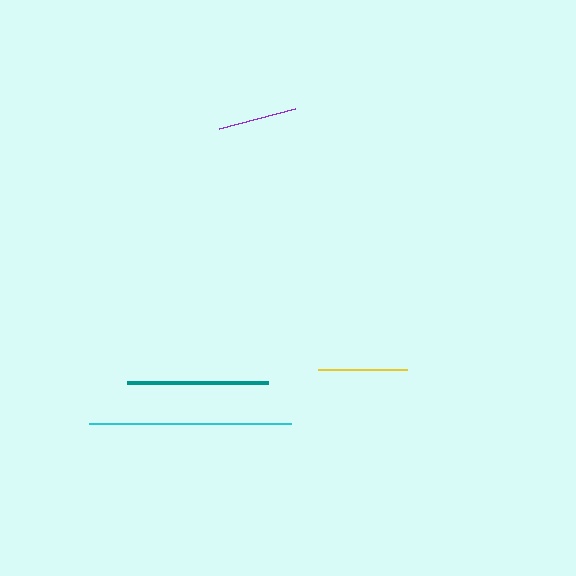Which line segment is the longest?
The cyan line is the longest at approximately 202 pixels.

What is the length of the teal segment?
The teal segment is approximately 141 pixels long.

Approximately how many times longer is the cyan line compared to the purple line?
The cyan line is approximately 2.6 times the length of the purple line.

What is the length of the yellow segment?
The yellow segment is approximately 88 pixels long.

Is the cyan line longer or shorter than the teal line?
The cyan line is longer than the teal line.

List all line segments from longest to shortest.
From longest to shortest: cyan, teal, yellow, purple.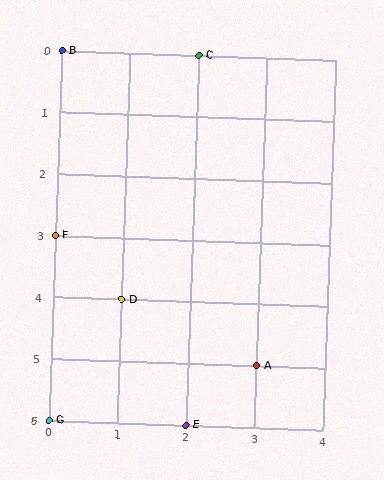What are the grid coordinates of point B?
Point B is at grid coordinates (0, 0).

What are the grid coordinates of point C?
Point C is at grid coordinates (2, 0).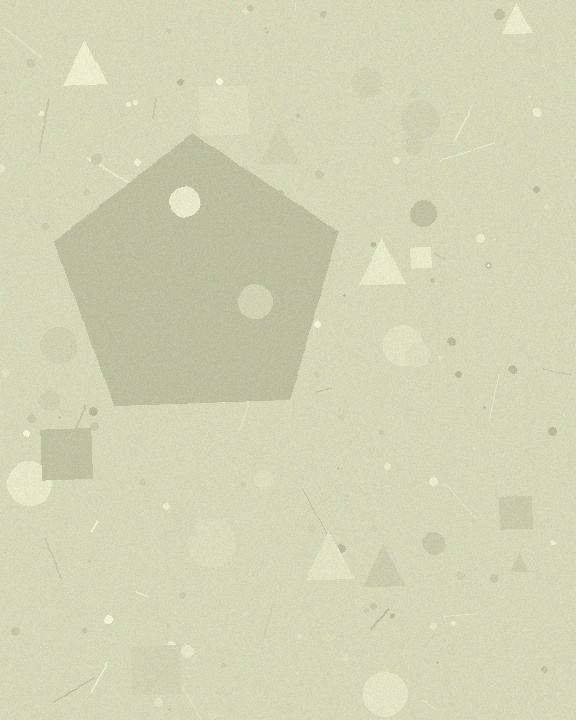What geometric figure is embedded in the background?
A pentagon is embedded in the background.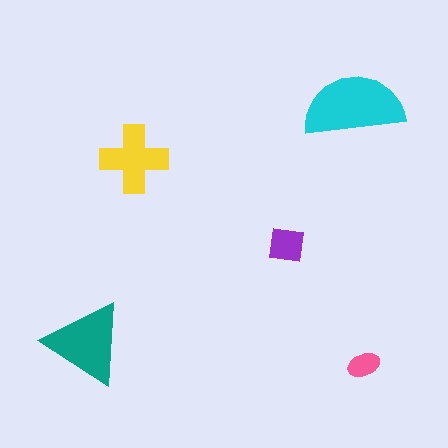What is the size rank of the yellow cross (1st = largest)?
3rd.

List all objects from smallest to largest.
The pink ellipse, the purple square, the yellow cross, the teal triangle, the cyan semicircle.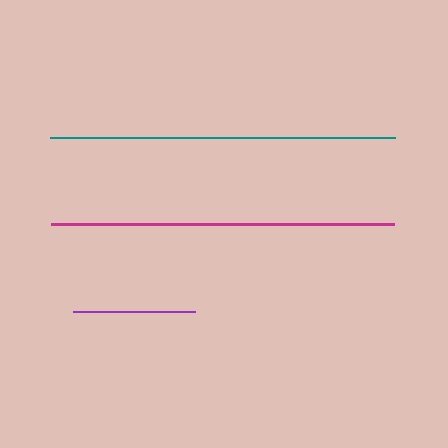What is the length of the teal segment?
The teal segment is approximately 346 pixels long.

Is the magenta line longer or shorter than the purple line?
The magenta line is longer than the purple line.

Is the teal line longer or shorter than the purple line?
The teal line is longer than the purple line.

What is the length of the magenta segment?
The magenta segment is approximately 343 pixels long.